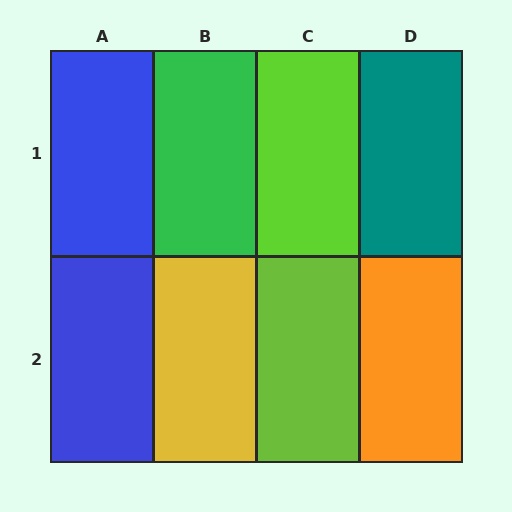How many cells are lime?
2 cells are lime.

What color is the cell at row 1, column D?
Teal.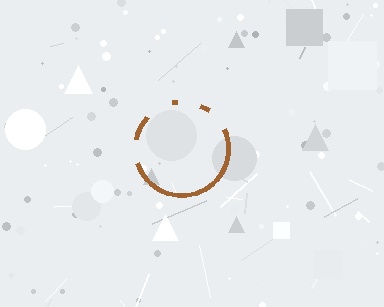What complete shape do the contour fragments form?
The contour fragments form a circle.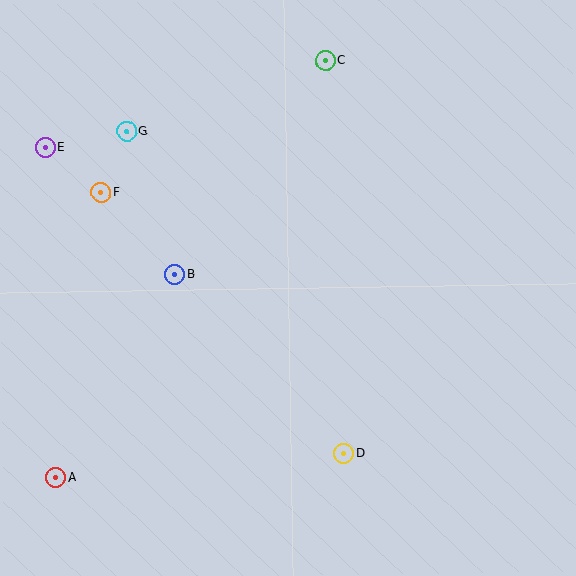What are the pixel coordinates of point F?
Point F is at (101, 192).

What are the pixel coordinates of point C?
Point C is at (326, 61).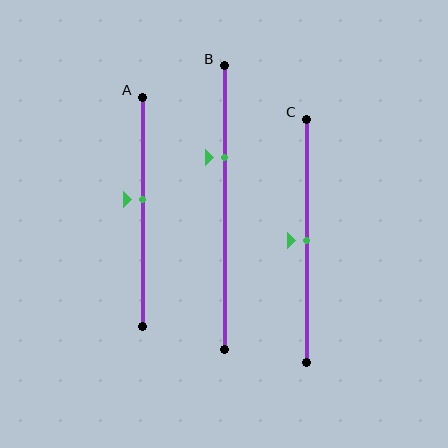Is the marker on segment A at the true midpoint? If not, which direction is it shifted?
No, the marker on segment A is shifted upward by about 5% of the segment length.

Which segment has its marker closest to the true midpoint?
Segment C has its marker closest to the true midpoint.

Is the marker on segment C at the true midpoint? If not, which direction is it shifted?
Yes, the marker on segment C is at the true midpoint.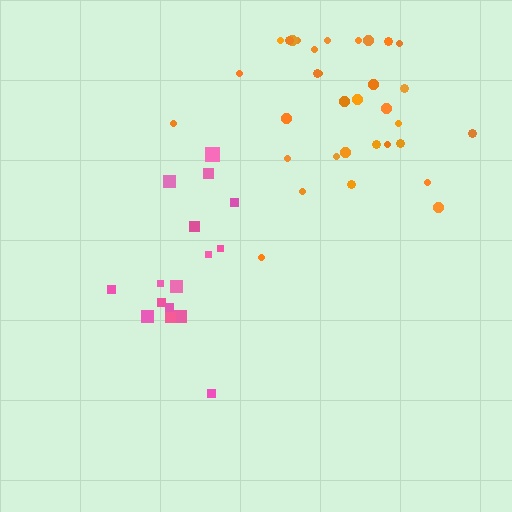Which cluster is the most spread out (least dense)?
Pink.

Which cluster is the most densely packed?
Orange.